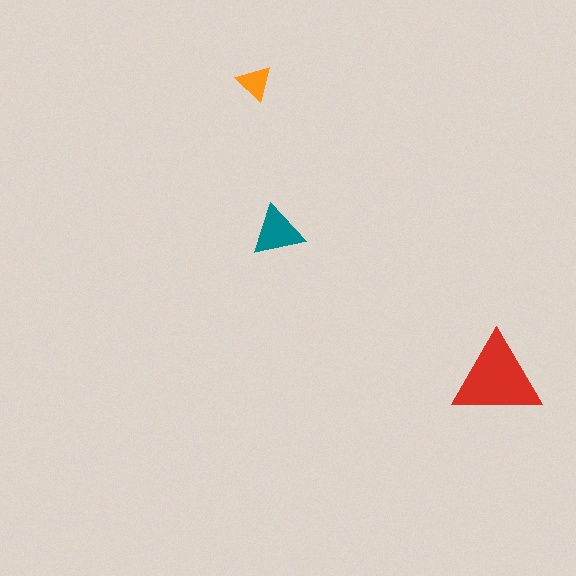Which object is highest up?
The orange triangle is topmost.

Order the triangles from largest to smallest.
the red one, the teal one, the orange one.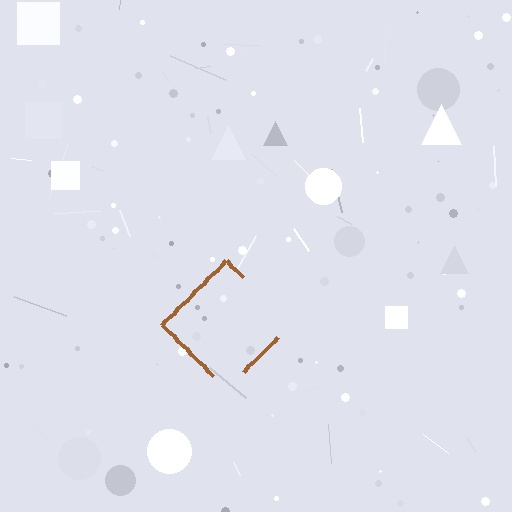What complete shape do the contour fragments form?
The contour fragments form a diamond.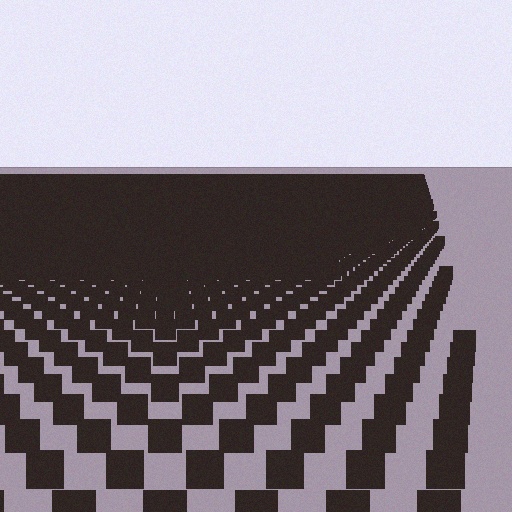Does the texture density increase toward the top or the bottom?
Density increases toward the top.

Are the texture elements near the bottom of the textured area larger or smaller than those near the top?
Larger. Near the bottom, elements are closer to the viewer and appear at a bigger on-screen size.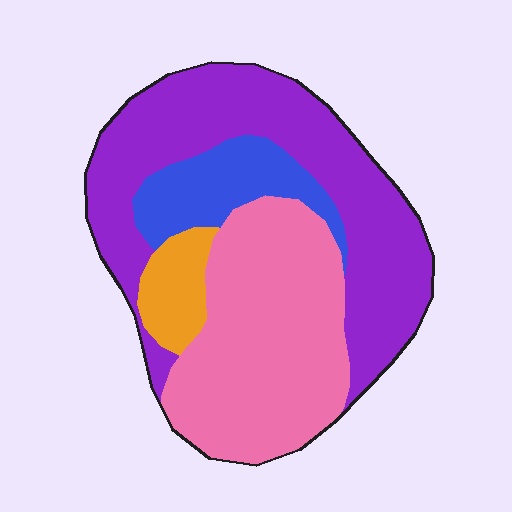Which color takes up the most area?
Purple, at roughly 45%.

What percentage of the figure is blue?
Blue takes up about one eighth (1/8) of the figure.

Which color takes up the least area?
Orange, at roughly 5%.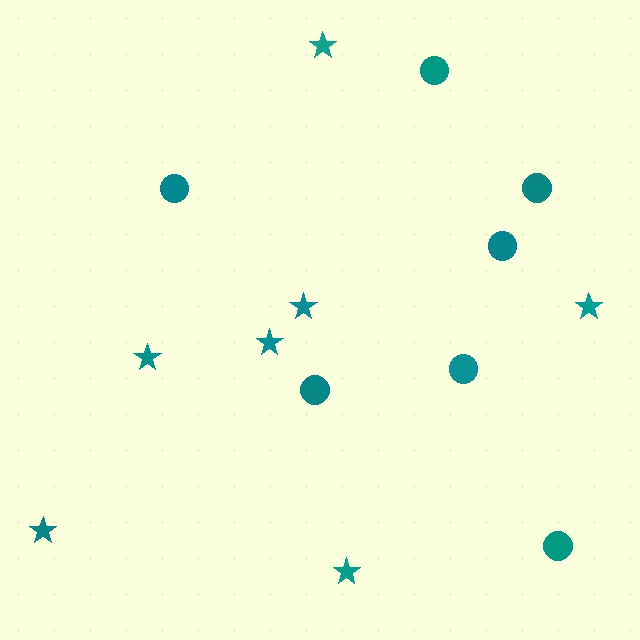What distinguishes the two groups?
There are 2 groups: one group of stars (7) and one group of circles (7).